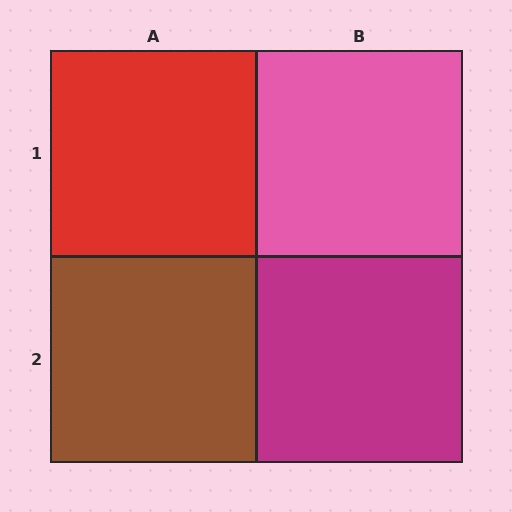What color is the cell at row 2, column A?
Brown.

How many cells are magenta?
1 cell is magenta.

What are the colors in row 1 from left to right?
Red, pink.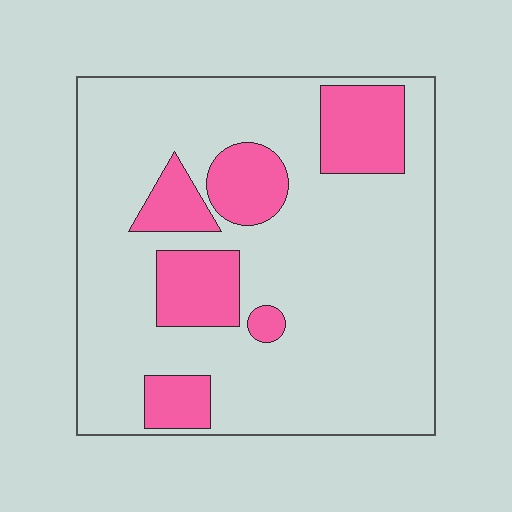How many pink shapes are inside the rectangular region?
6.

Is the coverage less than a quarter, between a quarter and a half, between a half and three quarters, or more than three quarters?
Less than a quarter.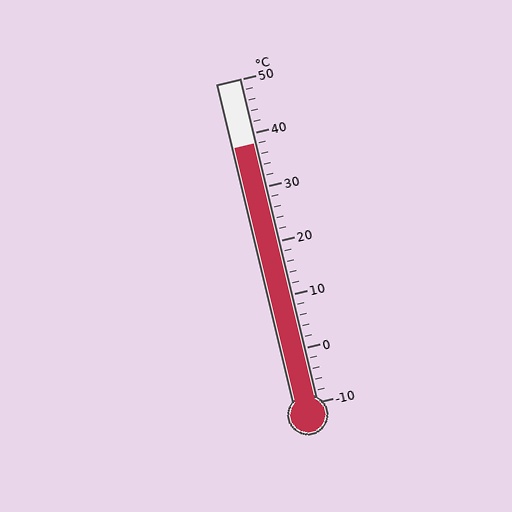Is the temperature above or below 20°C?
The temperature is above 20°C.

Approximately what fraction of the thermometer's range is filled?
The thermometer is filled to approximately 80% of its range.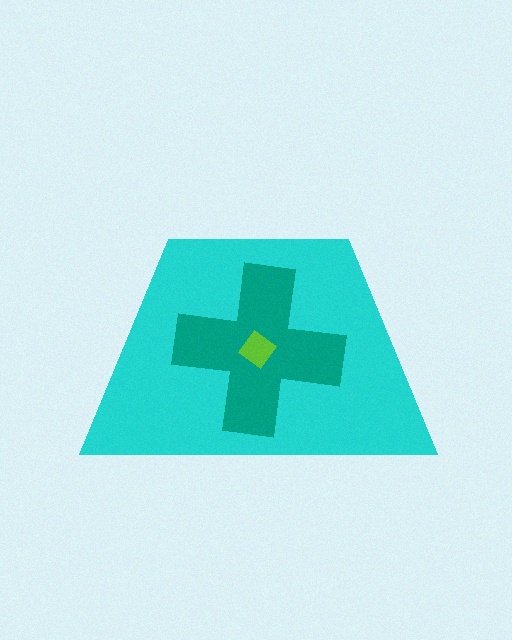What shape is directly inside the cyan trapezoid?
The teal cross.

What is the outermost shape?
The cyan trapezoid.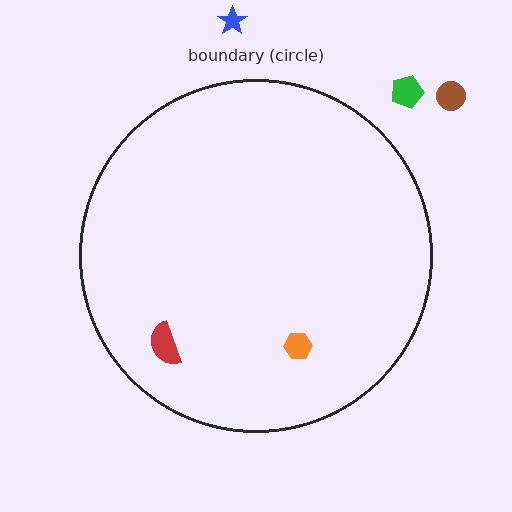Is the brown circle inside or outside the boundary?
Outside.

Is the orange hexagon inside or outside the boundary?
Inside.